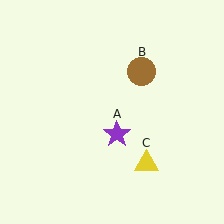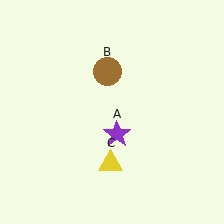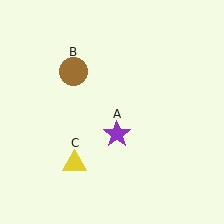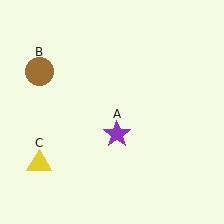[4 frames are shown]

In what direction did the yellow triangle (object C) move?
The yellow triangle (object C) moved left.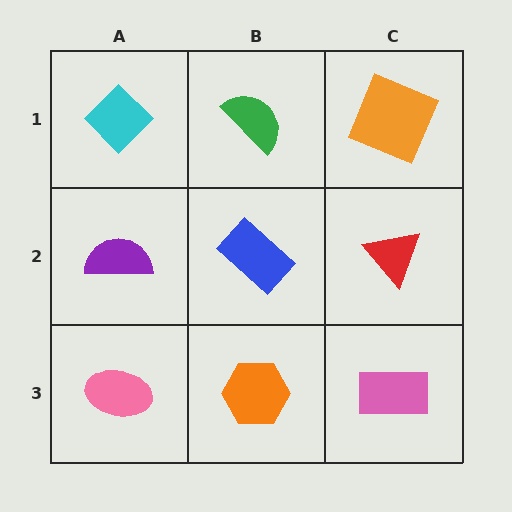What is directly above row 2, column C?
An orange square.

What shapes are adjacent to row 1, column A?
A purple semicircle (row 2, column A), a green semicircle (row 1, column B).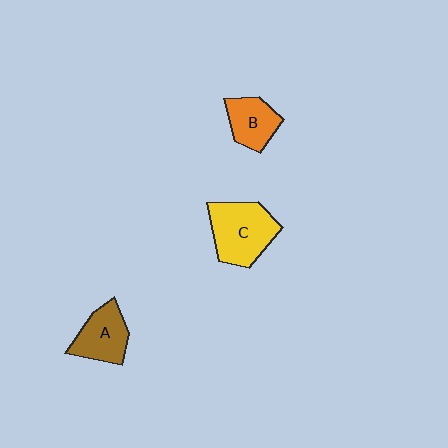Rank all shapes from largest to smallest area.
From largest to smallest: C (yellow), A (brown), B (orange).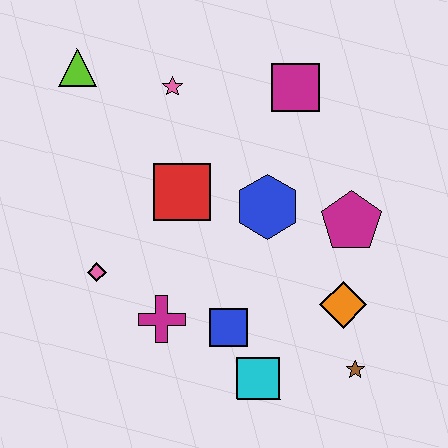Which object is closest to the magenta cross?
The blue square is closest to the magenta cross.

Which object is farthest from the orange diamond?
The lime triangle is farthest from the orange diamond.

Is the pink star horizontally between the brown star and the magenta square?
No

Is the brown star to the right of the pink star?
Yes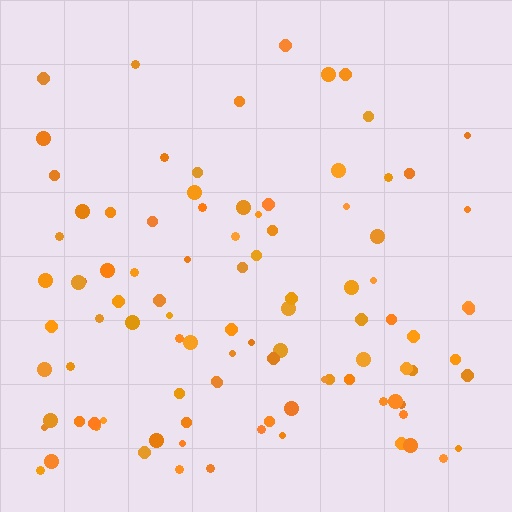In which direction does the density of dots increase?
From top to bottom, with the bottom side densest.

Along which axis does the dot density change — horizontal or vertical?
Vertical.